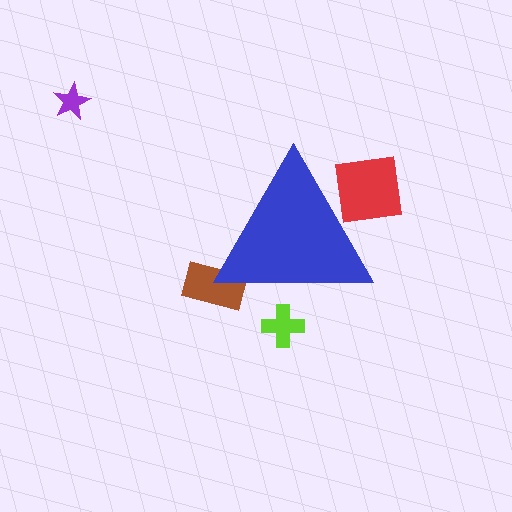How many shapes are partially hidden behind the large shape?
3 shapes are partially hidden.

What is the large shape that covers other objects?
A blue triangle.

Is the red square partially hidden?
Yes, the red square is partially hidden behind the blue triangle.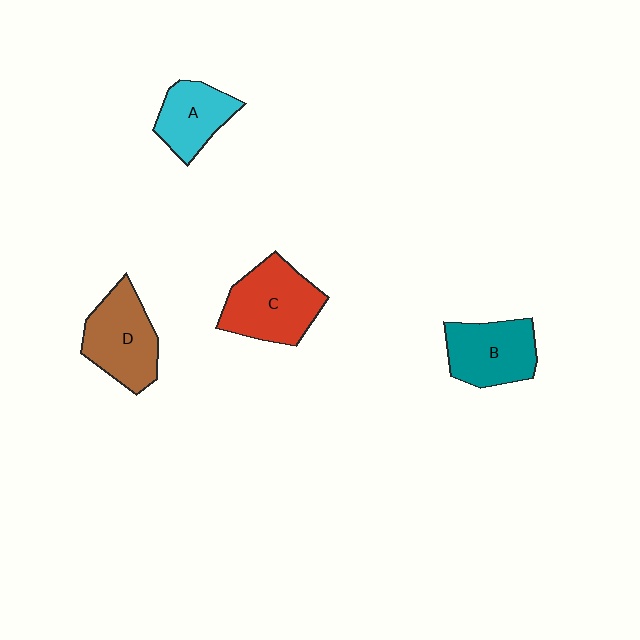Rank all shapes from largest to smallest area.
From largest to smallest: C (red), D (brown), B (teal), A (cyan).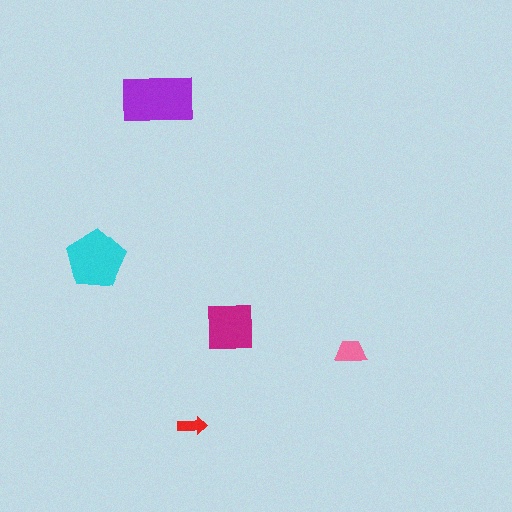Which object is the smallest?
The red arrow.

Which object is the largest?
The purple rectangle.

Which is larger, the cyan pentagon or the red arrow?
The cyan pentagon.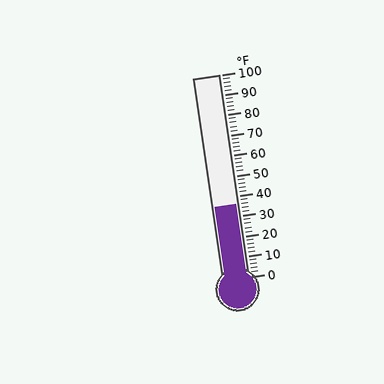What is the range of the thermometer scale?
The thermometer scale ranges from 0°F to 100°F.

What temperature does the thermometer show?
The thermometer shows approximately 36°F.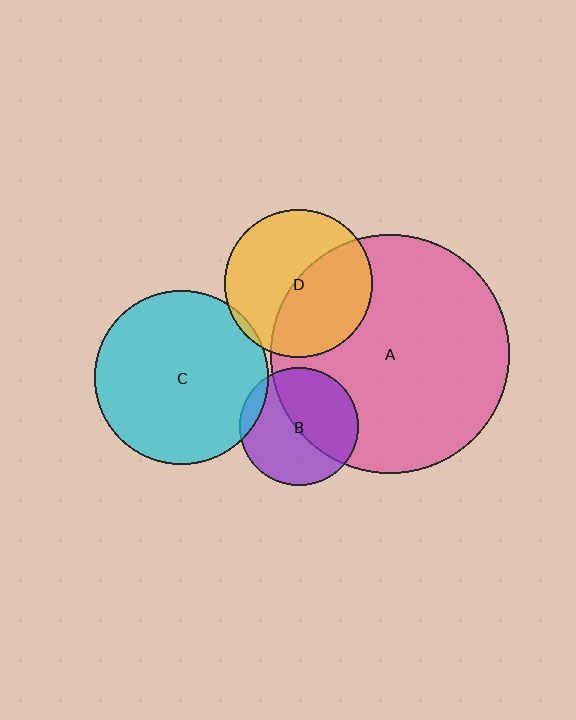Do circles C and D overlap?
Yes.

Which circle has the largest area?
Circle A (pink).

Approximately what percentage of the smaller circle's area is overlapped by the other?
Approximately 5%.